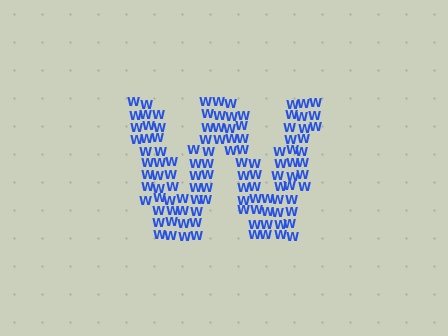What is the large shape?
The large shape is the letter W.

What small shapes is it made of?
It is made of small letter W's.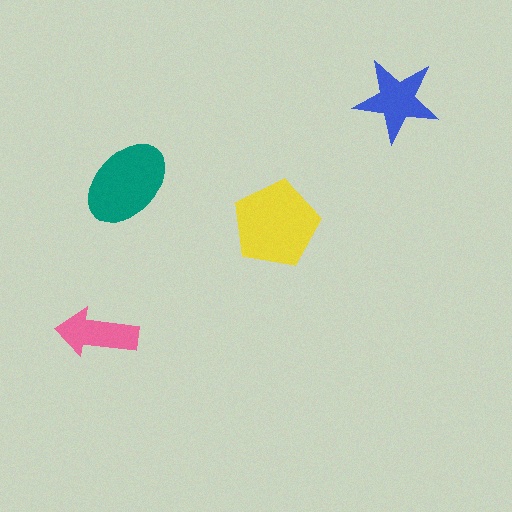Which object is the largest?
The yellow pentagon.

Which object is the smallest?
The pink arrow.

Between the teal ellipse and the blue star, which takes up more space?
The teal ellipse.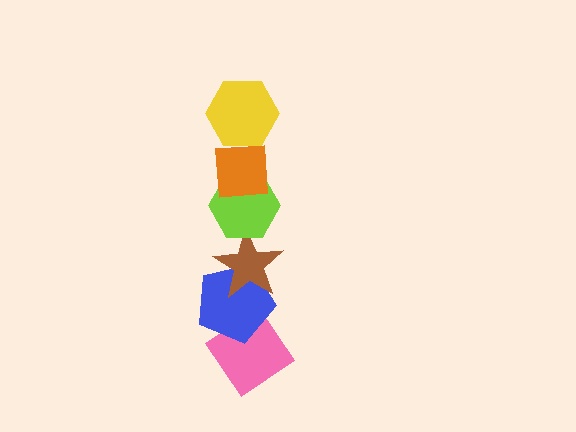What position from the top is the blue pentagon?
The blue pentagon is 5th from the top.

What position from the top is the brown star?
The brown star is 4th from the top.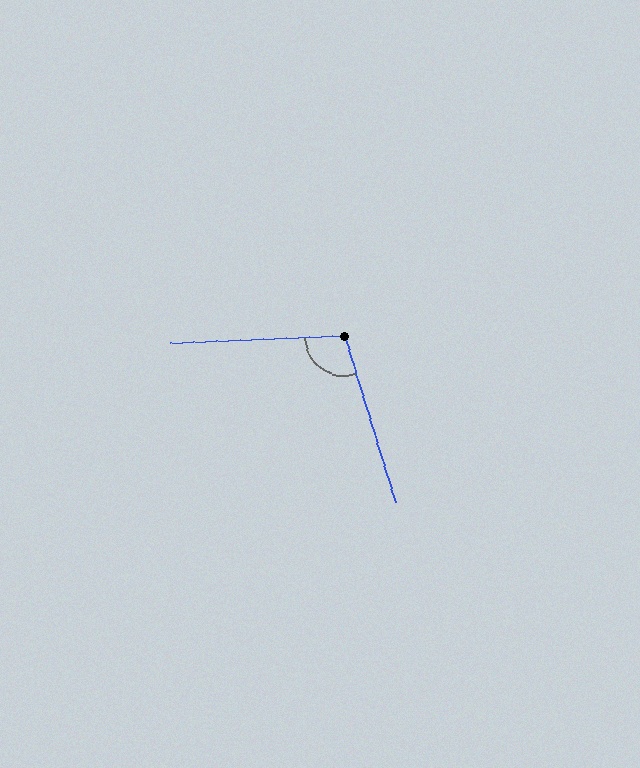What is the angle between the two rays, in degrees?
Approximately 105 degrees.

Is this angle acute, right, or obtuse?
It is obtuse.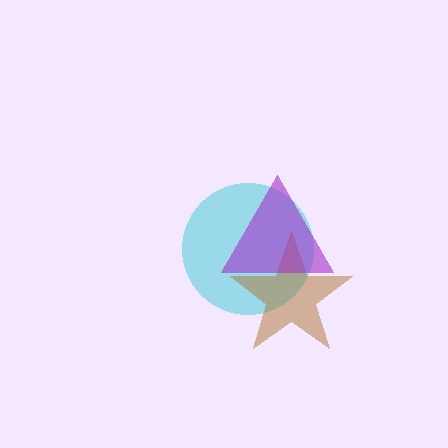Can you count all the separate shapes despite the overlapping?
Yes, there are 3 separate shapes.